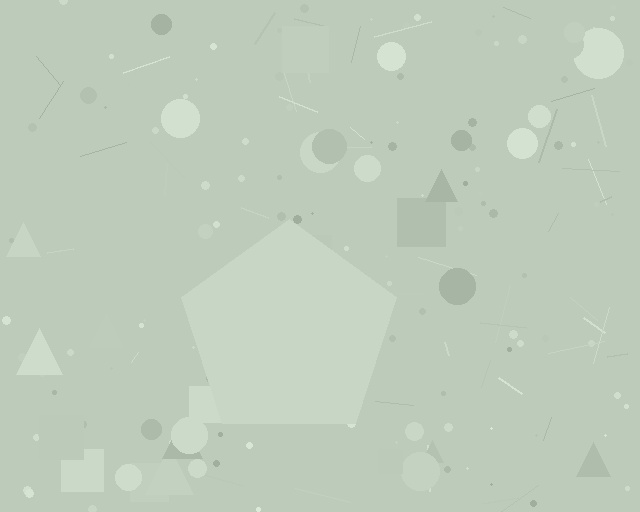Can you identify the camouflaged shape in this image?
The camouflaged shape is a pentagon.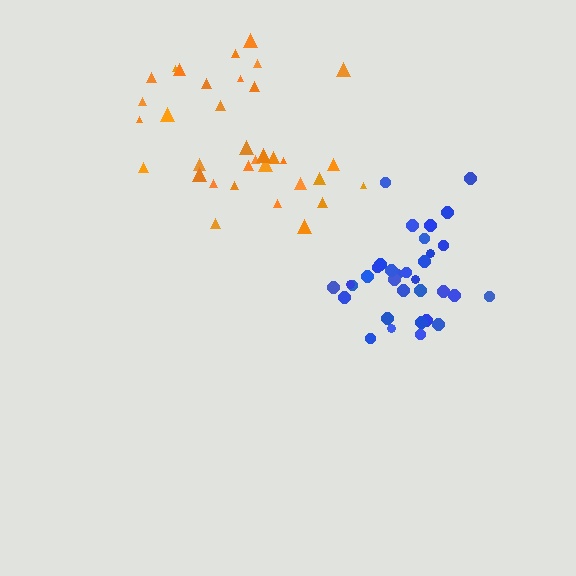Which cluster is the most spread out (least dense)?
Orange.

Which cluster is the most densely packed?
Blue.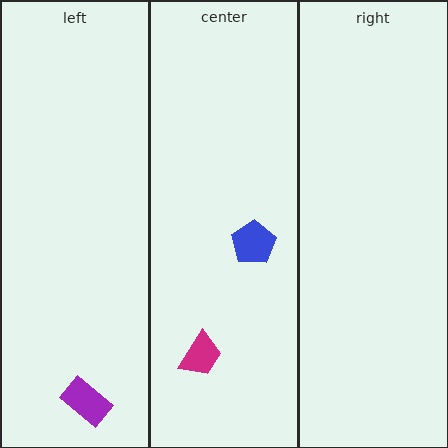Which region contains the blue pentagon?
The center region.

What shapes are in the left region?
The purple rectangle.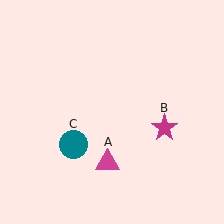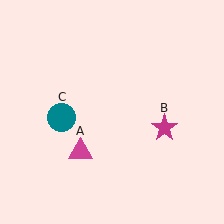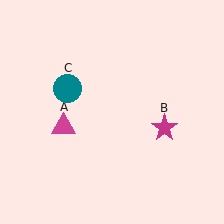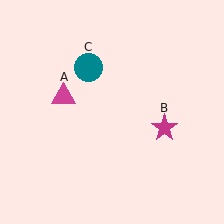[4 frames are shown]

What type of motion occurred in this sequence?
The magenta triangle (object A), teal circle (object C) rotated clockwise around the center of the scene.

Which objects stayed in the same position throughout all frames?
Magenta star (object B) remained stationary.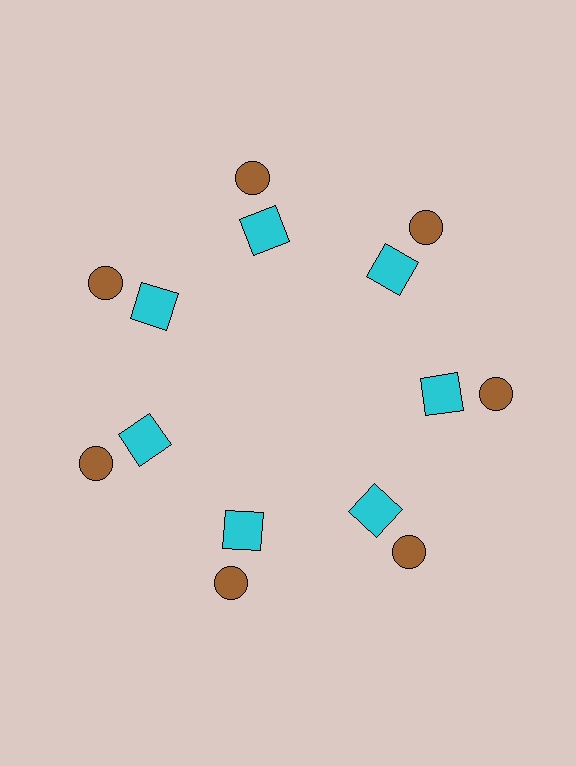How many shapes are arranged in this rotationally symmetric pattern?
There are 14 shapes, arranged in 7 groups of 2.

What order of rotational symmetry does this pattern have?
This pattern has 7-fold rotational symmetry.